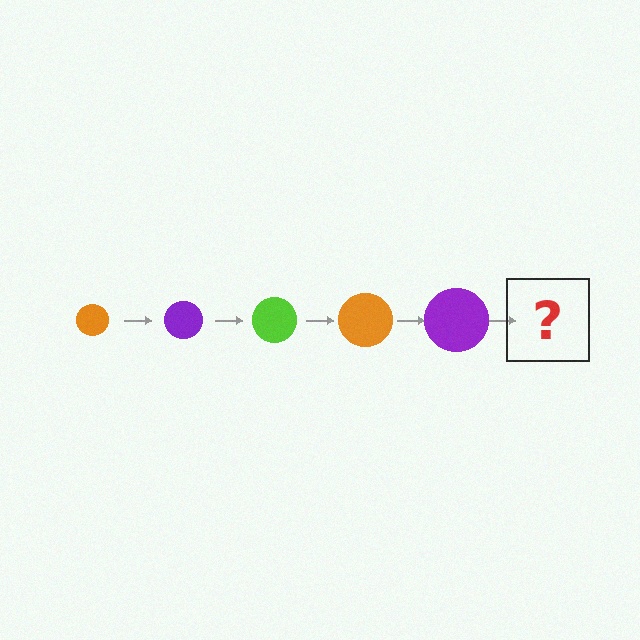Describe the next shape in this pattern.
It should be a lime circle, larger than the previous one.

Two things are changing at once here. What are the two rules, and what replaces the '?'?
The two rules are that the circle grows larger each step and the color cycles through orange, purple, and lime. The '?' should be a lime circle, larger than the previous one.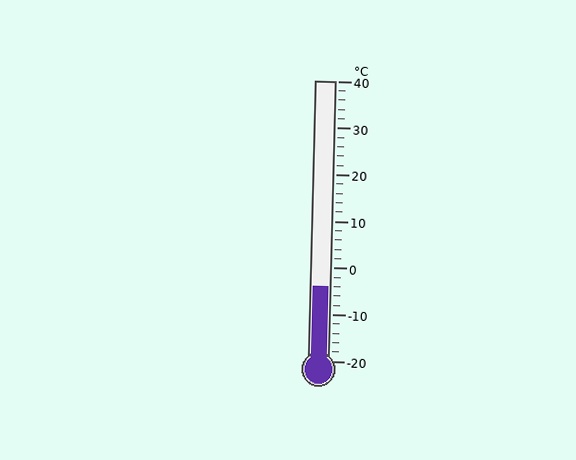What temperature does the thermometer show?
The thermometer shows approximately -4°C.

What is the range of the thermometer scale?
The thermometer scale ranges from -20°C to 40°C.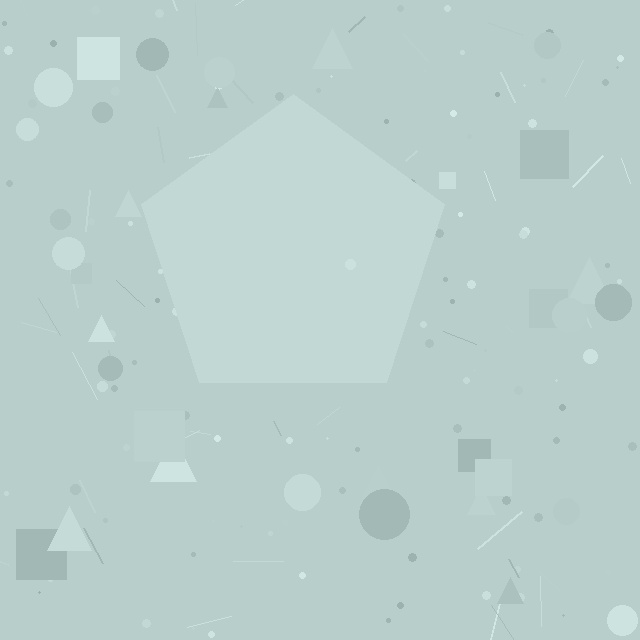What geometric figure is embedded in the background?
A pentagon is embedded in the background.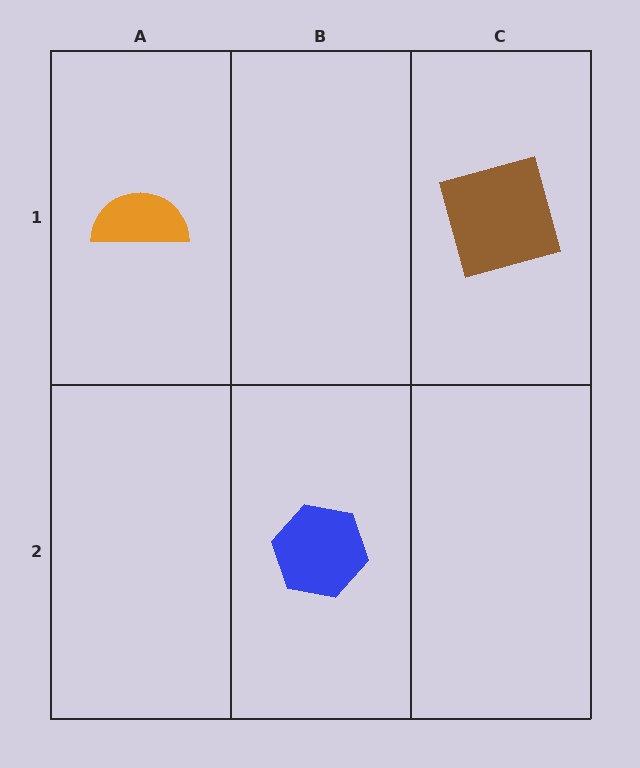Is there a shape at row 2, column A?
No, that cell is empty.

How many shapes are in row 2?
1 shape.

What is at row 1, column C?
A brown square.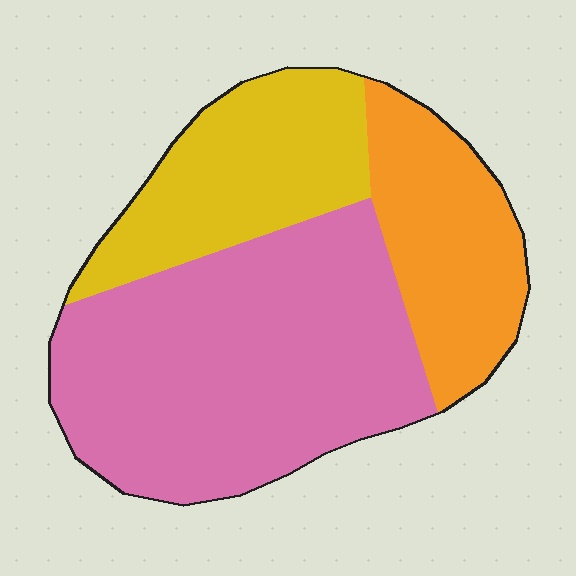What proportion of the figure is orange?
Orange covers around 20% of the figure.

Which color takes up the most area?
Pink, at roughly 55%.